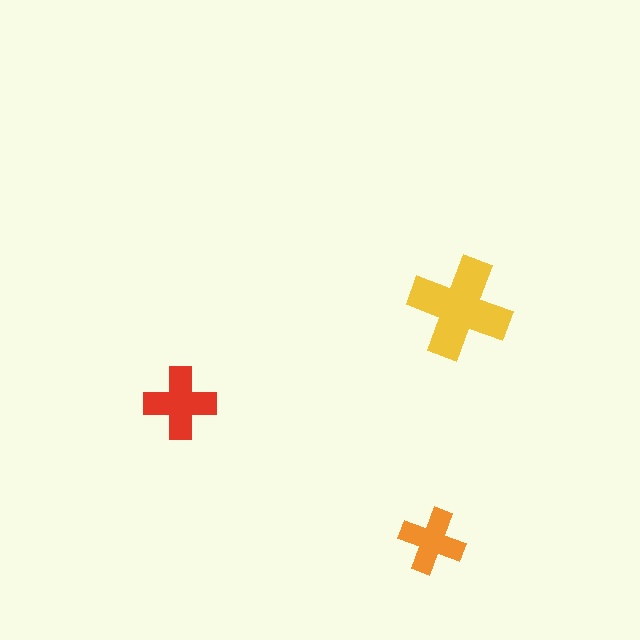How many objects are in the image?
There are 3 objects in the image.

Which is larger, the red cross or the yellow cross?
The yellow one.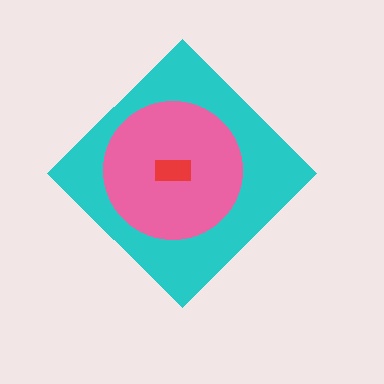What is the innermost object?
The red rectangle.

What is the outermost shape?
The cyan diamond.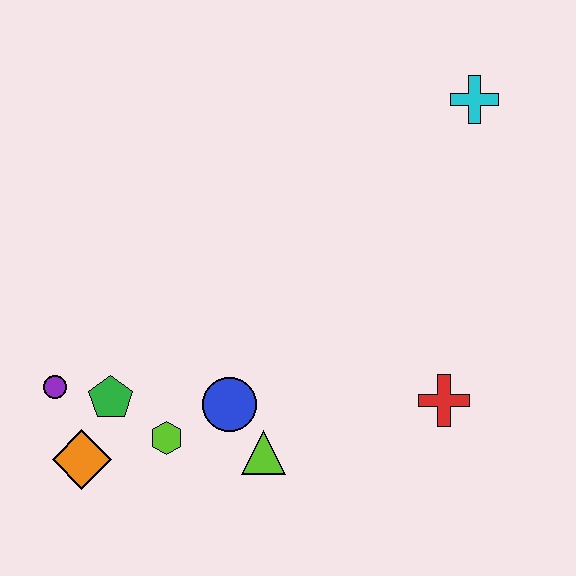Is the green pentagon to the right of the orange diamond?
Yes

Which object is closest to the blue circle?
The lime triangle is closest to the blue circle.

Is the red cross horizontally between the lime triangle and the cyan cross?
Yes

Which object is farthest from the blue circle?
The cyan cross is farthest from the blue circle.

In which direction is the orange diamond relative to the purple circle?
The orange diamond is below the purple circle.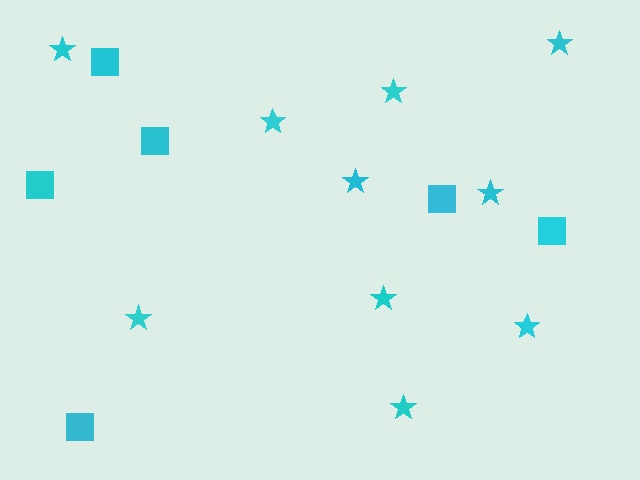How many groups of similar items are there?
There are 2 groups: one group of stars (10) and one group of squares (6).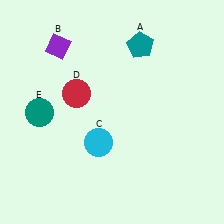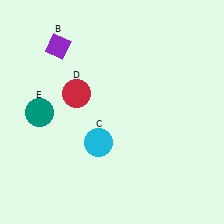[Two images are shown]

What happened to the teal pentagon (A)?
The teal pentagon (A) was removed in Image 2. It was in the top-right area of Image 1.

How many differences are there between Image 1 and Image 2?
There is 1 difference between the two images.